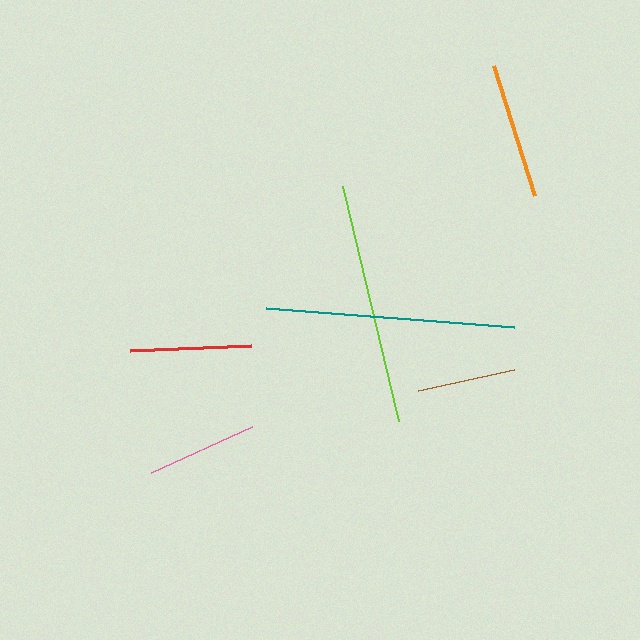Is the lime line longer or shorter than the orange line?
The lime line is longer than the orange line.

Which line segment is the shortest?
The brown line is the shortest at approximately 99 pixels.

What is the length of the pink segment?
The pink segment is approximately 112 pixels long.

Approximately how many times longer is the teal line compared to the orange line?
The teal line is approximately 1.8 times the length of the orange line.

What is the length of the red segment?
The red segment is approximately 121 pixels long.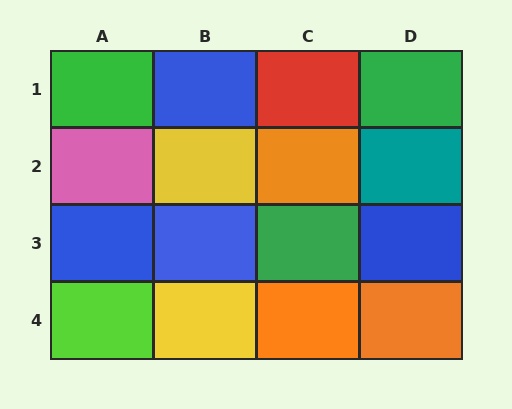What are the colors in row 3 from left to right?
Blue, blue, green, blue.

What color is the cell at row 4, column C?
Orange.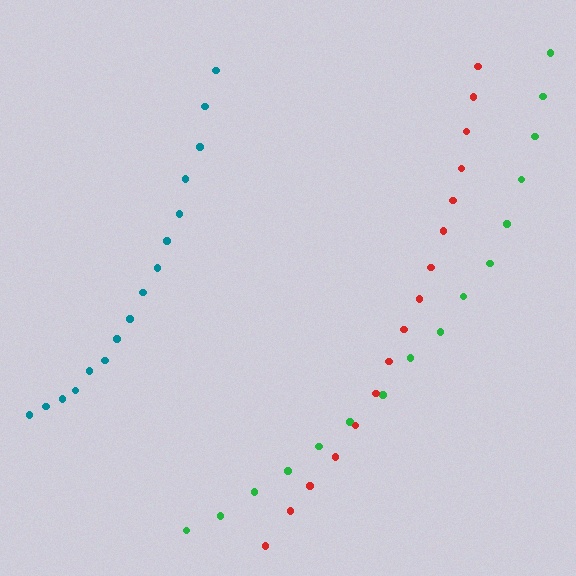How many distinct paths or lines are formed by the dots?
There are 3 distinct paths.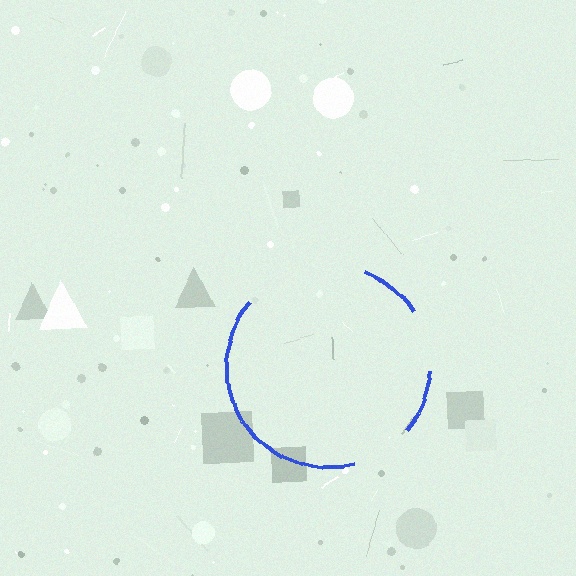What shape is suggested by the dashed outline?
The dashed outline suggests a circle.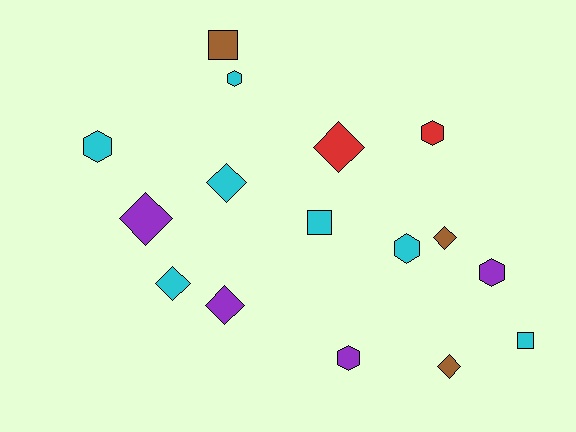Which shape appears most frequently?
Diamond, with 7 objects.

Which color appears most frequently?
Cyan, with 7 objects.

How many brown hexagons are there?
There are no brown hexagons.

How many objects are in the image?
There are 16 objects.